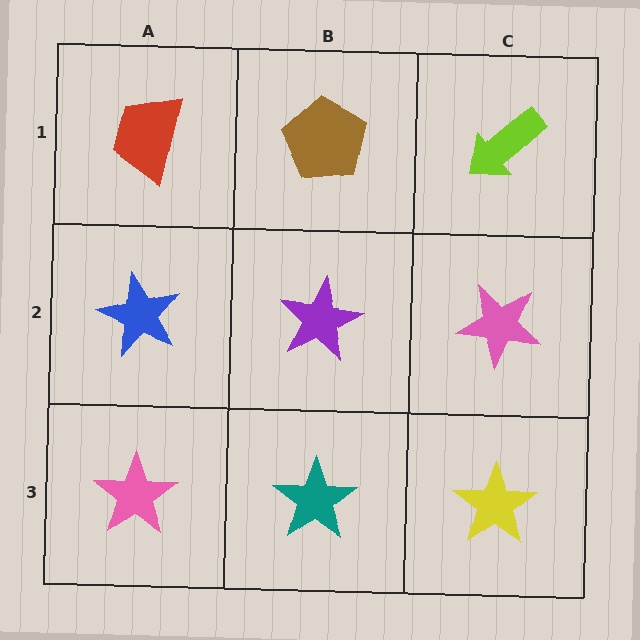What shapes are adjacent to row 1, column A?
A blue star (row 2, column A), a brown pentagon (row 1, column B).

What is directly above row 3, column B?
A purple star.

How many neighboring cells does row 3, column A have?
2.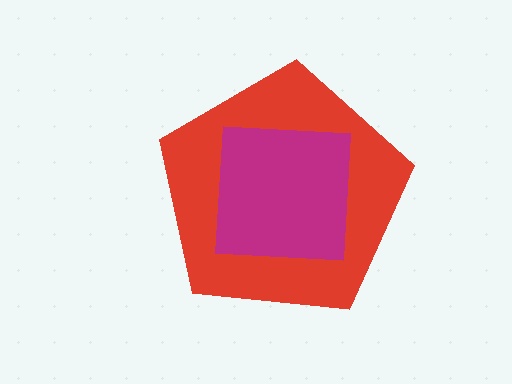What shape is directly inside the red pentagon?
The magenta square.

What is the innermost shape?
The magenta square.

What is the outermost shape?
The red pentagon.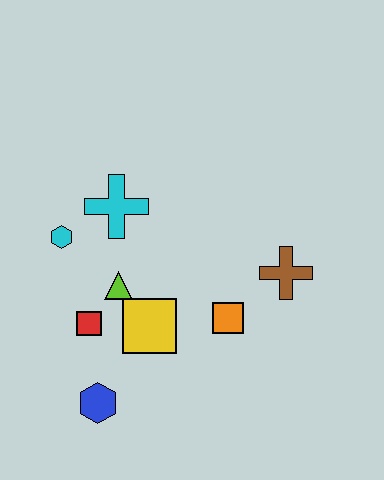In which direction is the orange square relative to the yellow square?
The orange square is to the right of the yellow square.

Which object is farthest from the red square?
The brown cross is farthest from the red square.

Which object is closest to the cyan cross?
The cyan hexagon is closest to the cyan cross.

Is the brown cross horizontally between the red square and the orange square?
No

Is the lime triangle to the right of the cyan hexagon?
Yes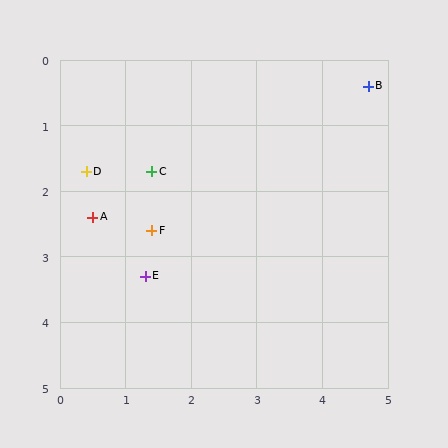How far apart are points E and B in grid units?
Points E and B are about 4.5 grid units apart.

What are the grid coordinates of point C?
Point C is at approximately (1.4, 1.7).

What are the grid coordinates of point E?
Point E is at approximately (1.3, 3.3).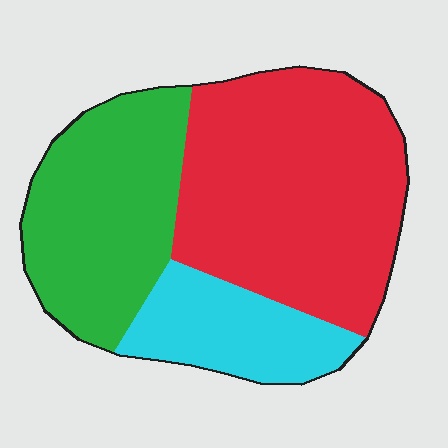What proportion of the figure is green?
Green takes up about one third (1/3) of the figure.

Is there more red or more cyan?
Red.